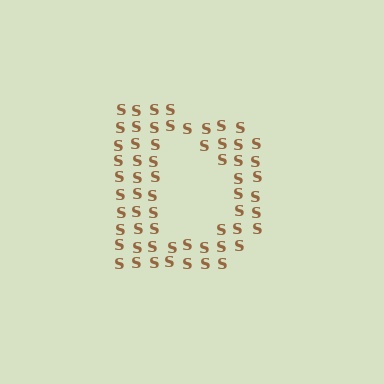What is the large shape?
The large shape is the letter D.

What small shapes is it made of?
It is made of small letter S's.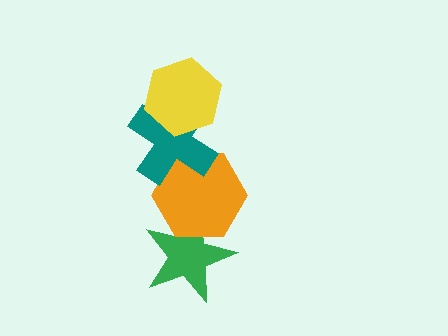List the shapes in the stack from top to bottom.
From top to bottom: the yellow hexagon, the teal cross, the orange hexagon, the green star.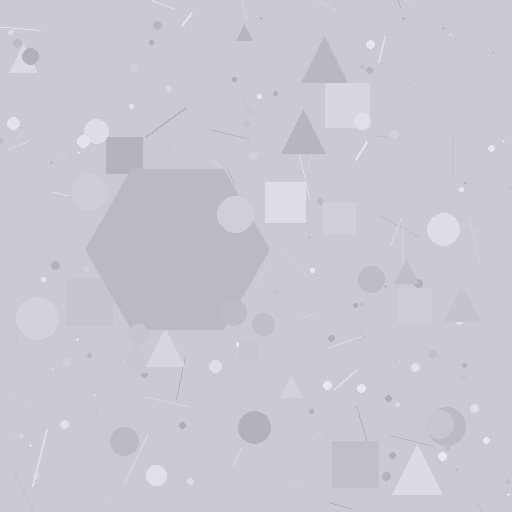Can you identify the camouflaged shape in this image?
The camouflaged shape is a hexagon.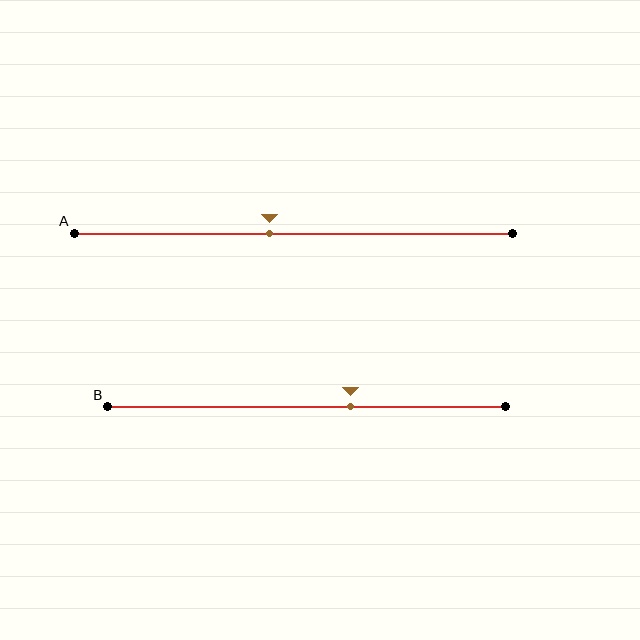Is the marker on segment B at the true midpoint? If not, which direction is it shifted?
No, the marker on segment B is shifted to the right by about 11% of the segment length.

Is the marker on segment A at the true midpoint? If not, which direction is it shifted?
No, the marker on segment A is shifted to the left by about 5% of the segment length.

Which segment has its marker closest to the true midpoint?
Segment A has its marker closest to the true midpoint.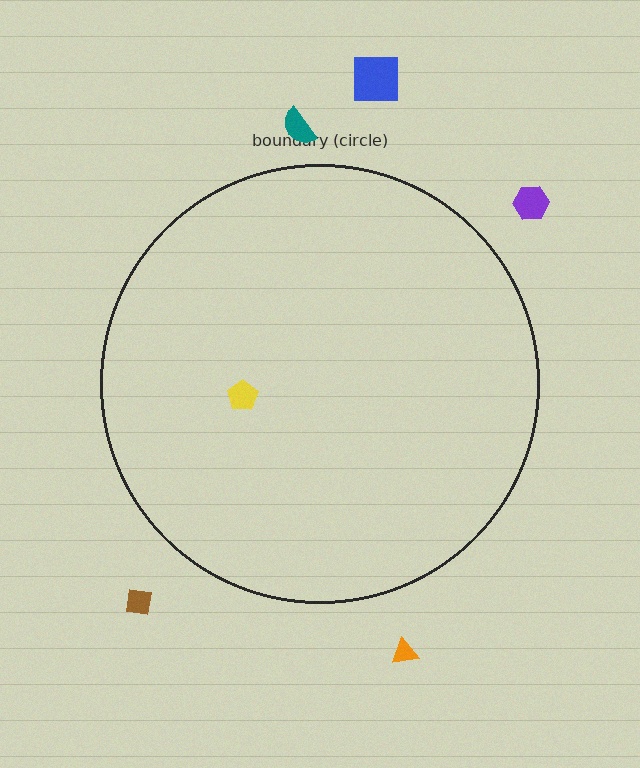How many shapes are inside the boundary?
1 inside, 5 outside.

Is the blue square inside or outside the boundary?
Outside.